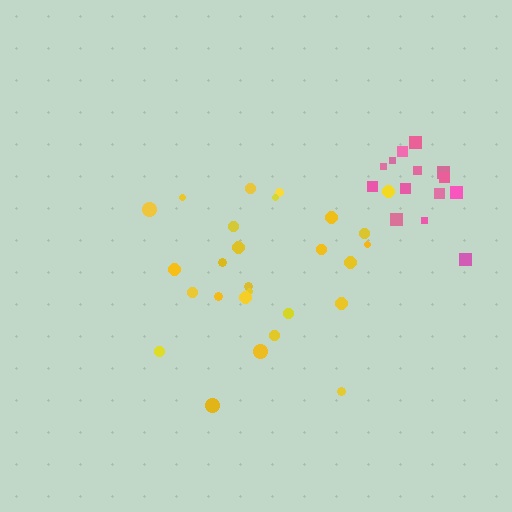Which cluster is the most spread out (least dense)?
Yellow.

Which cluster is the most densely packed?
Pink.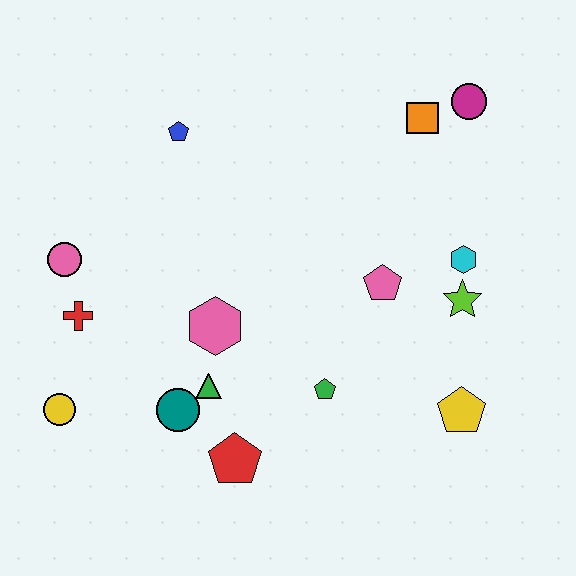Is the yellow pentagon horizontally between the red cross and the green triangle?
No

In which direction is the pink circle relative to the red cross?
The pink circle is above the red cross.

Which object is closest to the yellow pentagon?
The lime star is closest to the yellow pentagon.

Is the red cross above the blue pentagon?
No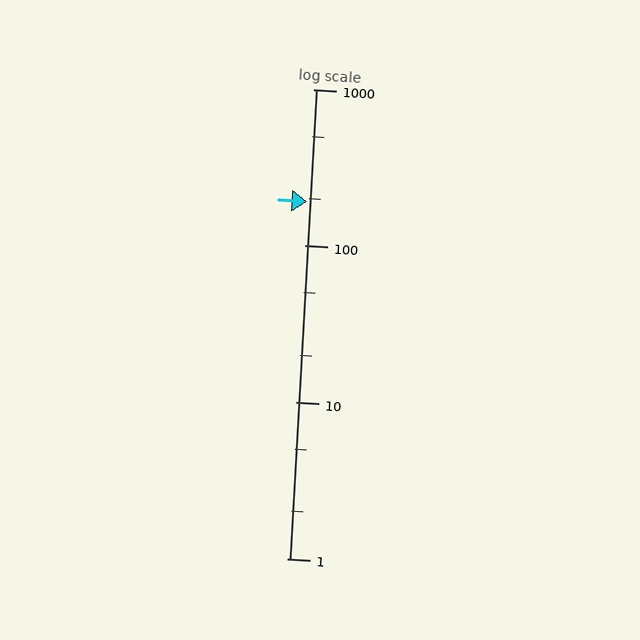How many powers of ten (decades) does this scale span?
The scale spans 3 decades, from 1 to 1000.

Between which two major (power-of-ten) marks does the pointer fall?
The pointer is between 100 and 1000.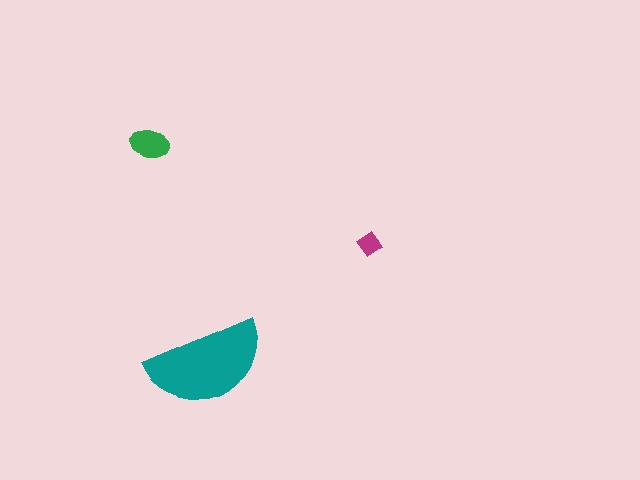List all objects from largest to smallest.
The teal semicircle, the green ellipse, the magenta diamond.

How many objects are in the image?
There are 3 objects in the image.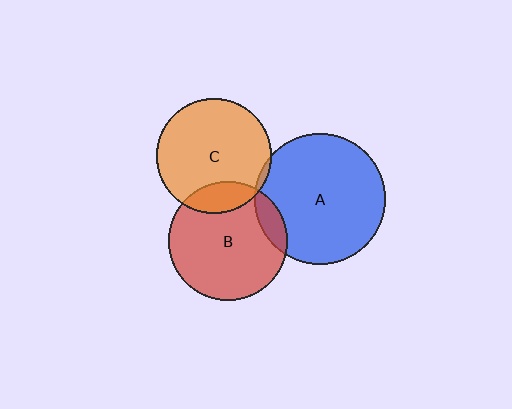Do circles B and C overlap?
Yes.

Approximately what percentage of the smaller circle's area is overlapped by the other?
Approximately 15%.